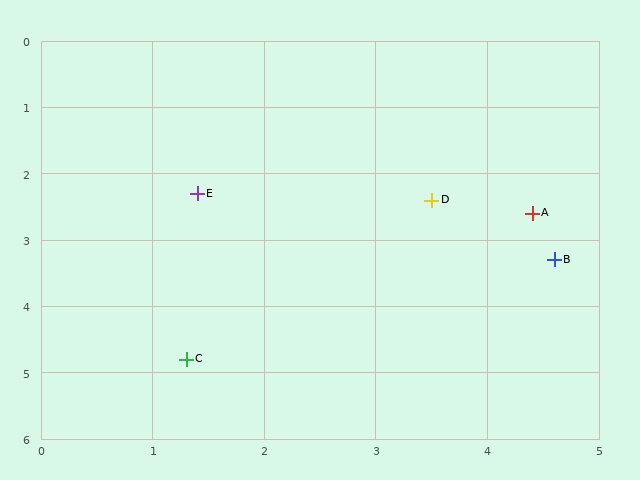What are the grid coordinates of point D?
Point D is at approximately (3.5, 2.4).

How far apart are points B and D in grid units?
Points B and D are about 1.4 grid units apart.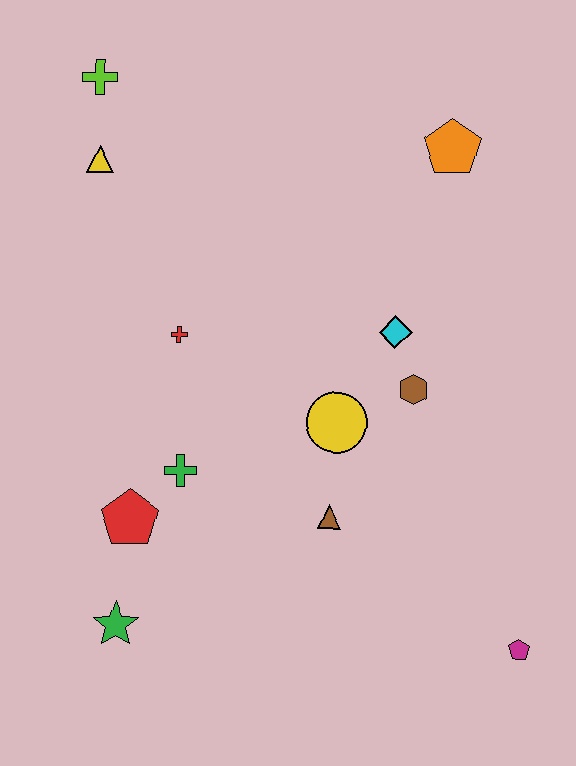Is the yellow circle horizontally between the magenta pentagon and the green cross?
Yes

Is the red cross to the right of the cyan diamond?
No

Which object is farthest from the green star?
The orange pentagon is farthest from the green star.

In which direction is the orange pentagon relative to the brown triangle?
The orange pentagon is above the brown triangle.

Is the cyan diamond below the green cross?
No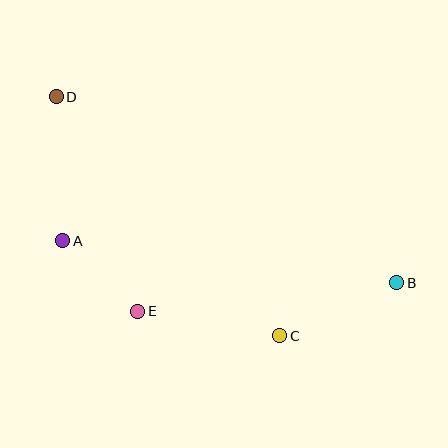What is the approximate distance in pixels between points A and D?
The distance between A and D is approximately 144 pixels.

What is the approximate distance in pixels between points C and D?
The distance between C and D is approximately 328 pixels.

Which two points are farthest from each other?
Points B and D are farthest from each other.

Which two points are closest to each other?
Points A and E are closest to each other.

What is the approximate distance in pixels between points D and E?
The distance between D and E is approximately 229 pixels.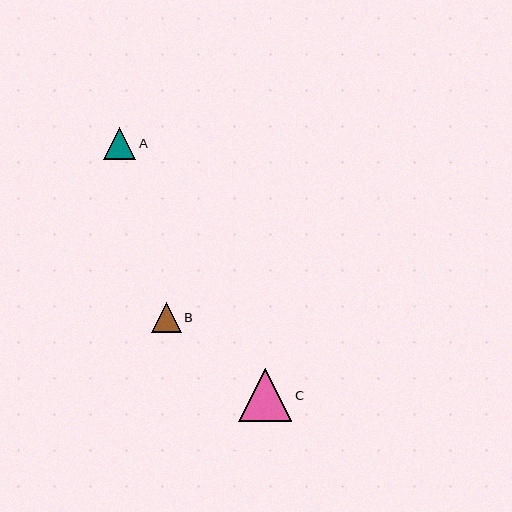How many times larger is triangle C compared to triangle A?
Triangle C is approximately 1.6 times the size of triangle A.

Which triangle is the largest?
Triangle C is the largest with a size of approximately 53 pixels.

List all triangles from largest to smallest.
From largest to smallest: C, A, B.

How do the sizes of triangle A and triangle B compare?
Triangle A and triangle B are approximately the same size.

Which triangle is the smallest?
Triangle B is the smallest with a size of approximately 30 pixels.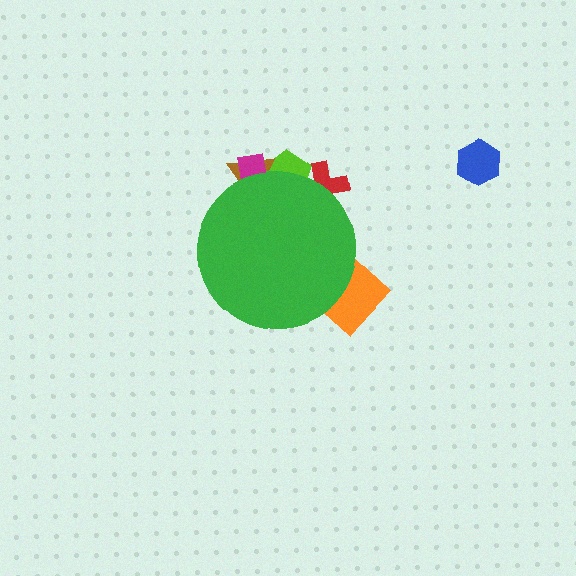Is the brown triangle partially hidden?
Yes, the brown triangle is partially hidden behind the green circle.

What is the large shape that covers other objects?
A green circle.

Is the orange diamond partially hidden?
Yes, the orange diamond is partially hidden behind the green circle.